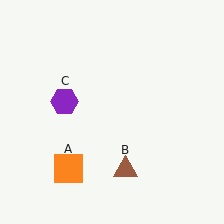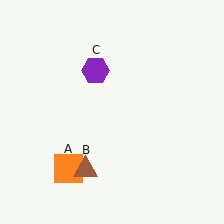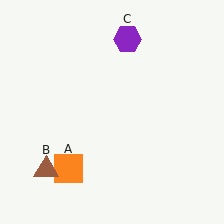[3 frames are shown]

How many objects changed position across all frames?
2 objects changed position: brown triangle (object B), purple hexagon (object C).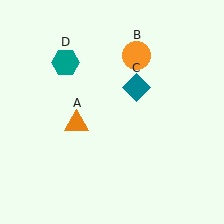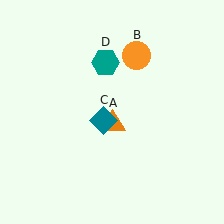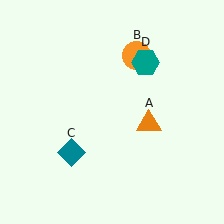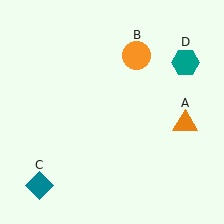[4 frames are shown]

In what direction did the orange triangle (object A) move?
The orange triangle (object A) moved right.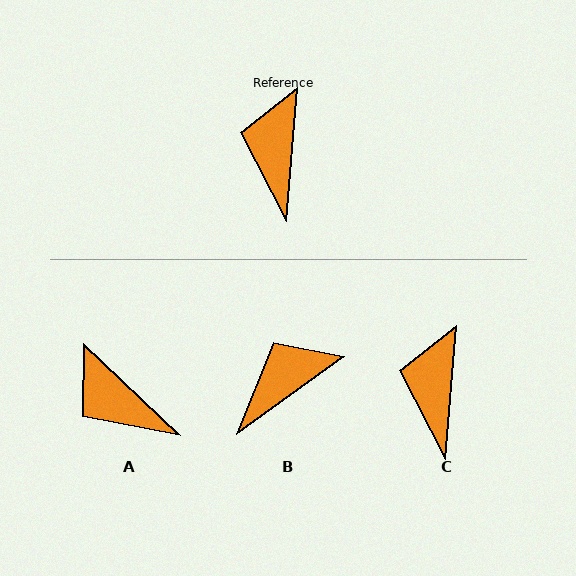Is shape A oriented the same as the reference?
No, it is off by about 51 degrees.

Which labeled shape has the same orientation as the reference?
C.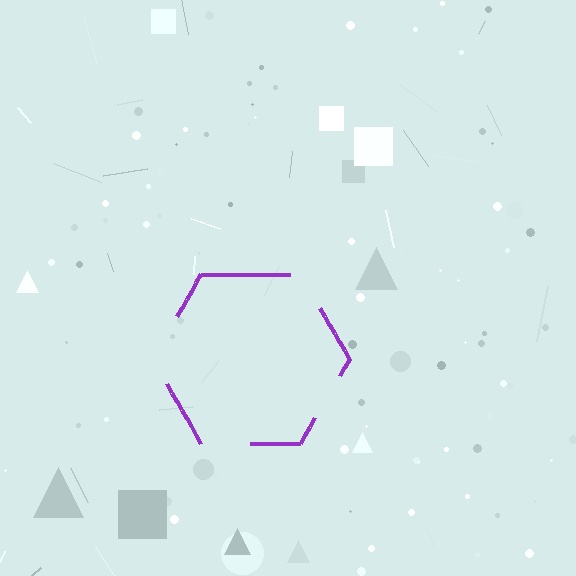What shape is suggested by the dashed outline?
The dashed outline suggests a hexagon.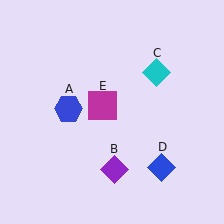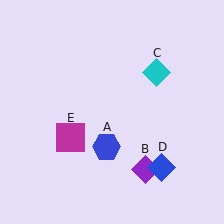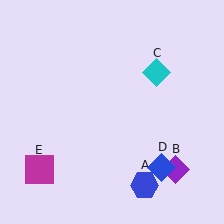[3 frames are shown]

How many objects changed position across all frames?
3 objects changed position: blue hexagon (object A), purple diamond (object B), magenta square (object E).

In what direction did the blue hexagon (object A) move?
The blue hexagon (object A) moved down and to the right.